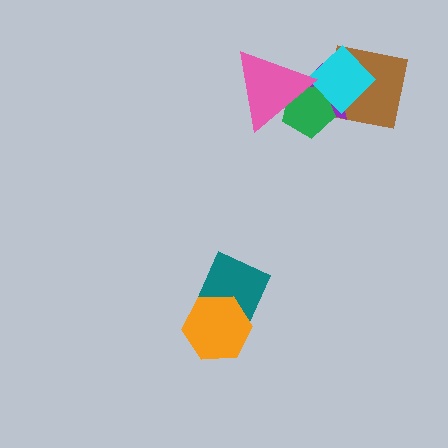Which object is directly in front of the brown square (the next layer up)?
The purple triangle is directly in front of the brown square.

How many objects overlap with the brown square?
2 objects overlap with the brown square.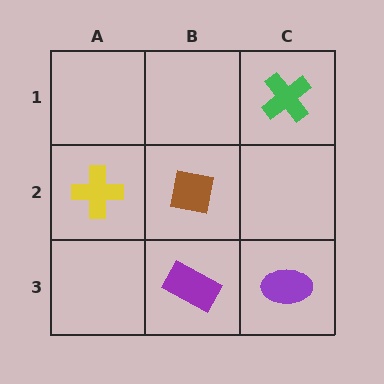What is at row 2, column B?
A brown square.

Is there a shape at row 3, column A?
No, that cell is empty.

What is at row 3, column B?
A purple rectangle.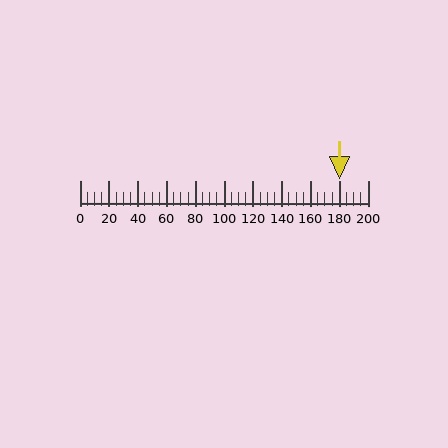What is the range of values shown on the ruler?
The ruler shows values from 0 to 200.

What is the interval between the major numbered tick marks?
The major tick marks are spaced 20 units apart.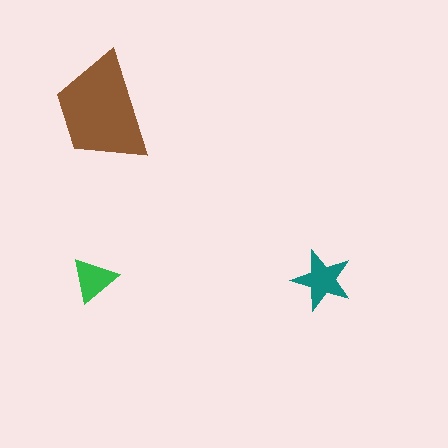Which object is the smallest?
The green triangle.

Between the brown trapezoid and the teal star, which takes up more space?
The brown trapezoid.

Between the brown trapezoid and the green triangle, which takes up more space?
The brown trapezoid.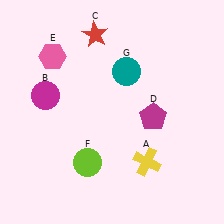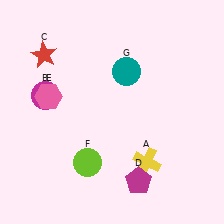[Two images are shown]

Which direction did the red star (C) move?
The red star (C) moved left.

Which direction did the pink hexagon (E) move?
The pink hexagon (E) moved down.